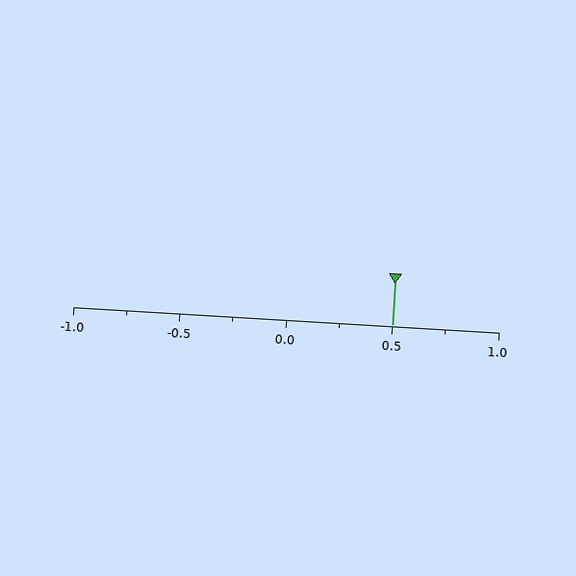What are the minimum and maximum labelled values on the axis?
The axis runs from -1.0 to 1.0.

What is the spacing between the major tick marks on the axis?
The major ticks are spaced 0.5 apart.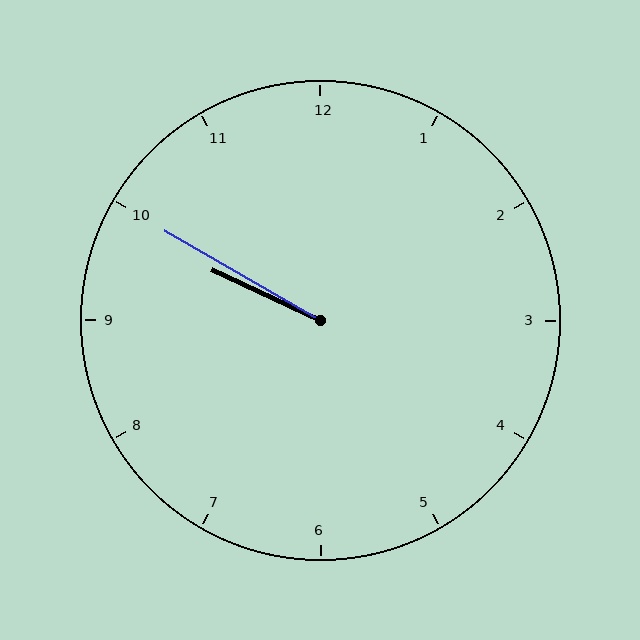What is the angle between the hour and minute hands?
Approximately 5 degrees.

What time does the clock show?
9:50.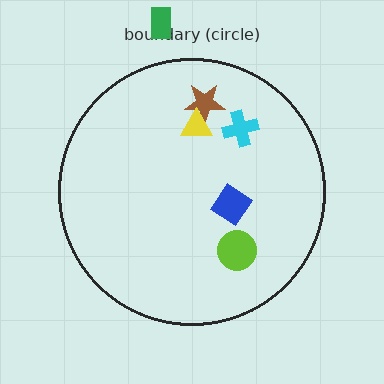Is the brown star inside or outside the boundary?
Inside.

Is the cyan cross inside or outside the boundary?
Inside.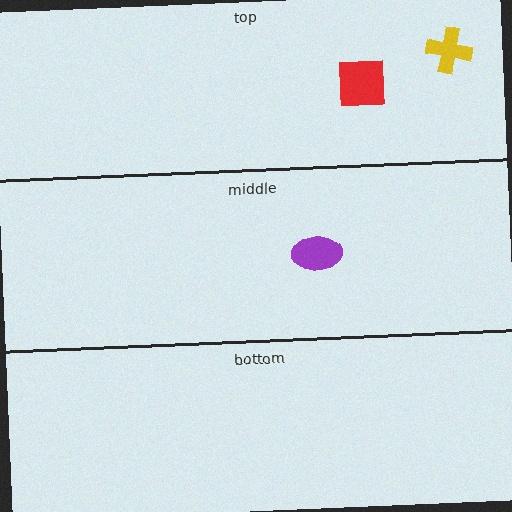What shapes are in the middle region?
The purple ellipse.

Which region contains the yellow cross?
The top region.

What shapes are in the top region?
The red square, the yellow cross.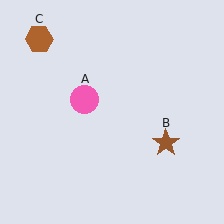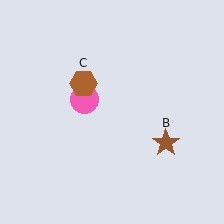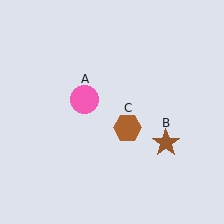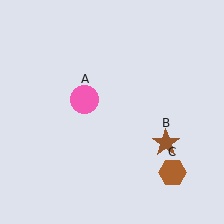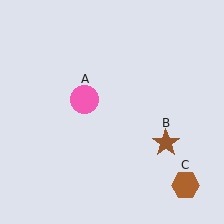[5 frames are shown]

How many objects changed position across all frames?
1 object changed position: brown hexagon (object C).